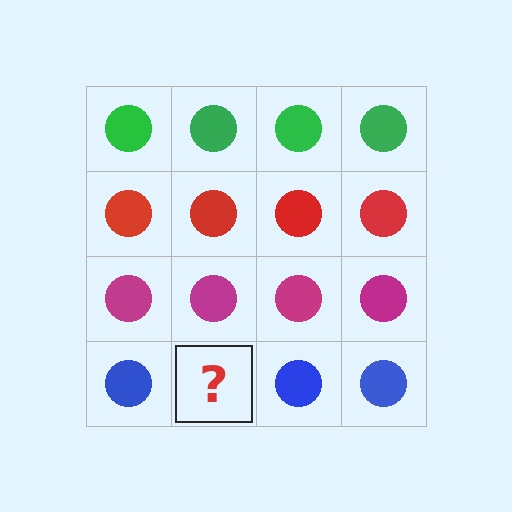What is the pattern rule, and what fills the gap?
The rule is that each row has a consistent color. The gap should be filled with a blue circle.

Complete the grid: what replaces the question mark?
The question mark should be replaced with a blue circle.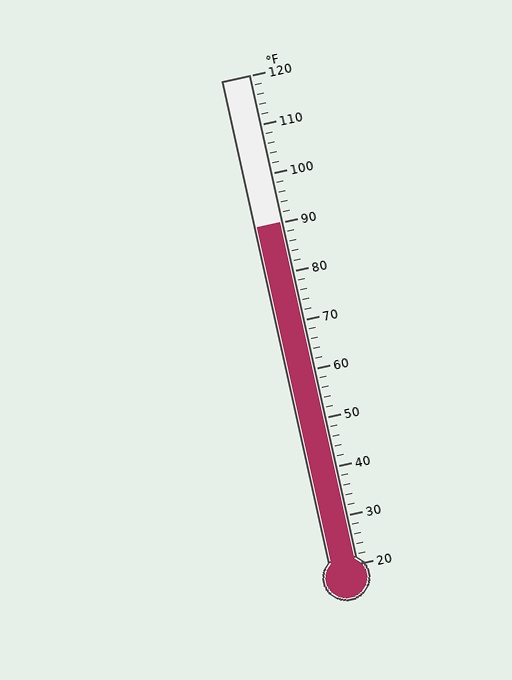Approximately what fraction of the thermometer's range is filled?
The thermometer is filled to approximately 70% of its range.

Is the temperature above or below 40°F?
The temperature is above 40°F.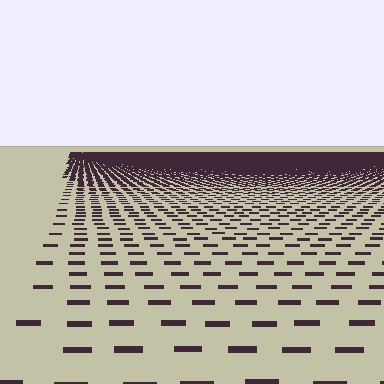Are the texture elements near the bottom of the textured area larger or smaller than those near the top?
Larger. Near the bottom, elements are closer to the viewer and appear at a bigger on-screen size.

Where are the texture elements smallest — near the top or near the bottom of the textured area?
Near the top.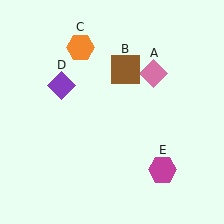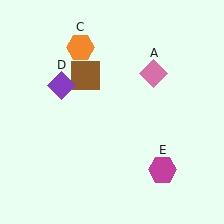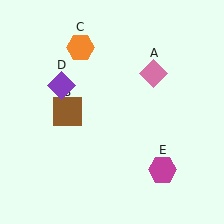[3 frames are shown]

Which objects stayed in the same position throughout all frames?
Pink diamond (object A) and orange hexagon (object C) and purple diamond (object D) and magenta hexagon (object E) remained stationary.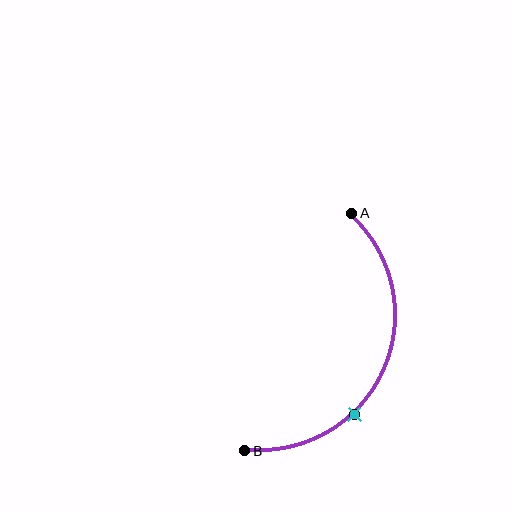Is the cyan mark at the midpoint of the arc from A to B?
No. The cyan mark lies on the arc but is closer to endpoint B. The arc midpoint would be at the point on the curve equidistant along the arc from both A and B.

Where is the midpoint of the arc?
The arc midpoint is the point on the curve farthest from the straight line joining A and B. It sits to the right of that line.